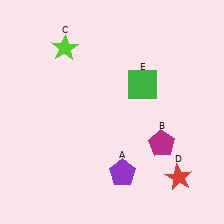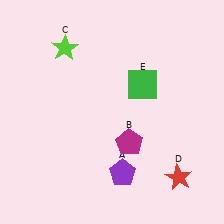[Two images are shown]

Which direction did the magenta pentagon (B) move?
The magenta pentagon (B) moved left.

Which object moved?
The magenta pentagon (B) moved left.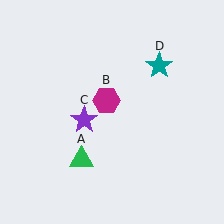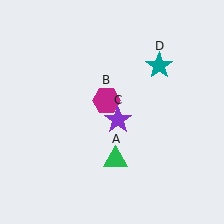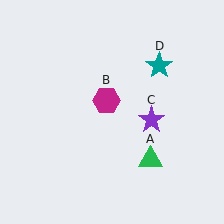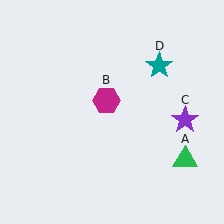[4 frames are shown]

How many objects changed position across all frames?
2 objects changed position: green triangle (object A), purple star (object C).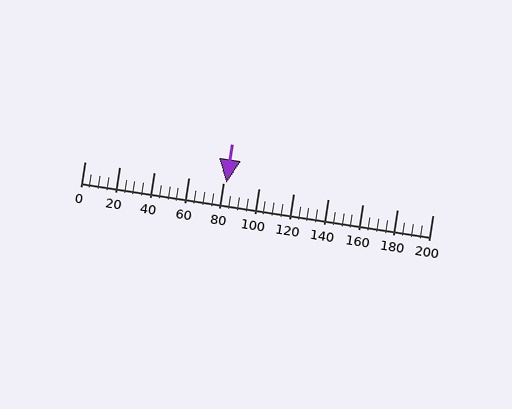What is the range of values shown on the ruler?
The ruler shows values from 0 to 200.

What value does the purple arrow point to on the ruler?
The purple arrow points to approximately 81.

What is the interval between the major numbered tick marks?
The major tick marks are spaced 20 units apart.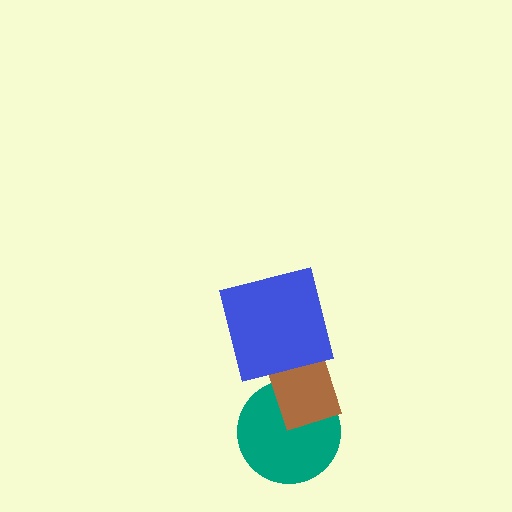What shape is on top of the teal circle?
The brown rectangle is on top of the teal circle.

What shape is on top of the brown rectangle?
The blue square is on top of the brown rectangle.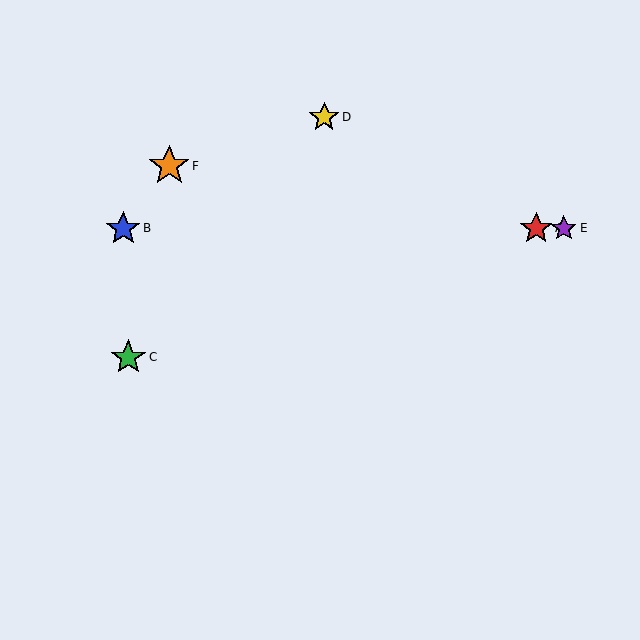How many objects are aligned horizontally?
3 objects (A, B, E) are aligned horizontally.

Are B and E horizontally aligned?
Yes, both are at y≈228.